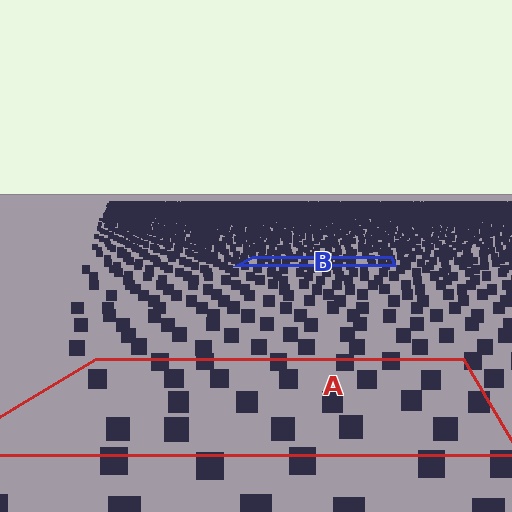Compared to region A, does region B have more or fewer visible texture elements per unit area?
Region B has more texture elements per unit area — they are packed more densely because it is farther away.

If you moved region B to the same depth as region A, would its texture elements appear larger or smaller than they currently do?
They would appear larger. At a closer depth, the same texture elements are projected at a bigger on-screen size.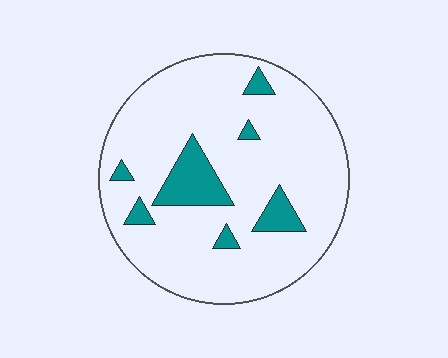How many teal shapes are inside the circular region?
7.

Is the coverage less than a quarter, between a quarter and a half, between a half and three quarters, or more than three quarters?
Less than a quarter.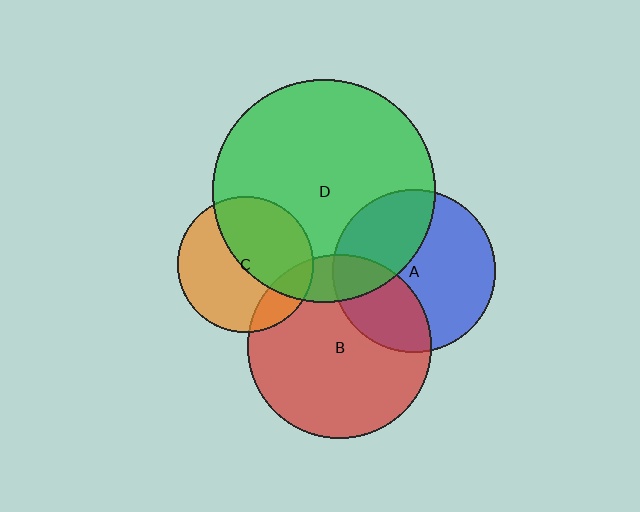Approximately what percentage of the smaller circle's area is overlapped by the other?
Approximately 35%.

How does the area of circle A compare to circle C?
Approximately 1.4 times.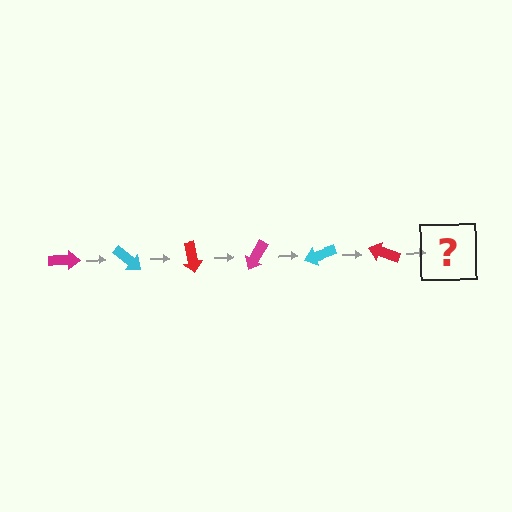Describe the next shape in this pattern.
It should be a magenta arrow, rotated 240 degrees from the start.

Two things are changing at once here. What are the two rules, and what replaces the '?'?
The two rules are that it rotates 40 degrees each step and the color cycles through magenta, cyan, and red. The '?' should be a magenta arrow, rotated 240 degrees from the start.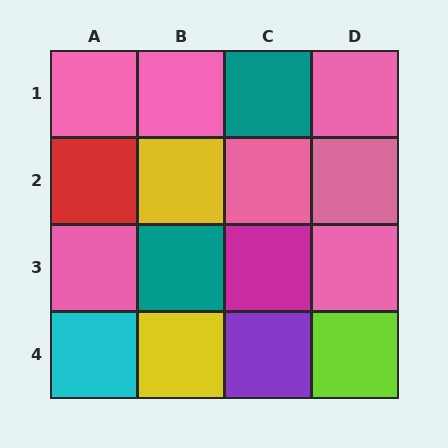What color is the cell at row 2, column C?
Pink.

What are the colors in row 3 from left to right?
Pink, teal, magenta, pink.